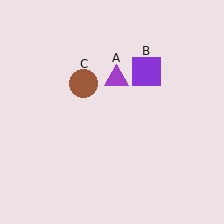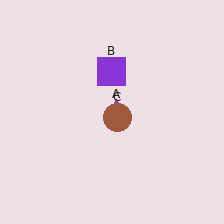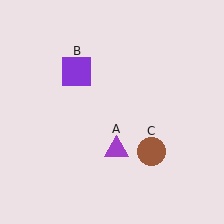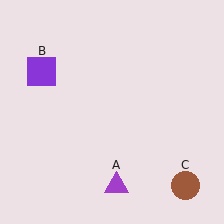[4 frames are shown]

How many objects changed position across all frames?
3 objects changed position: purple triangle (object A), purple square (object B), brown circle (object C).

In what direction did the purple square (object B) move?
The purple square (object B) moved left.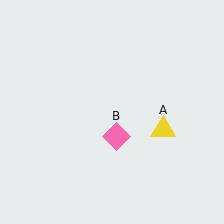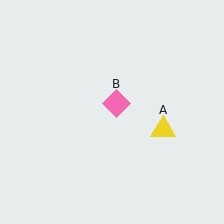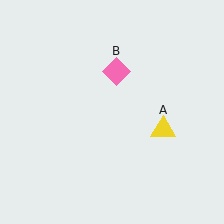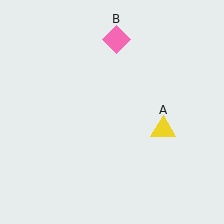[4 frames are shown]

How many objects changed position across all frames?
1 object changed position: pink diamond (object B).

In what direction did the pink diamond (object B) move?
The pink diamond (object B) moved up.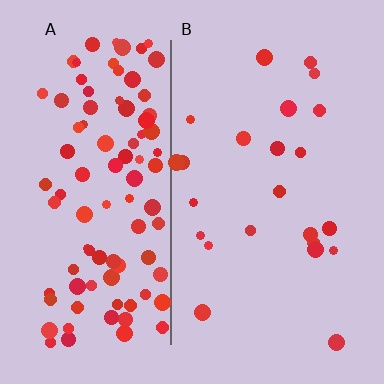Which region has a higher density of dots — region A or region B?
A (the left).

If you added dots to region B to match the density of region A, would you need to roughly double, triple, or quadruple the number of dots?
Approximately quadruple.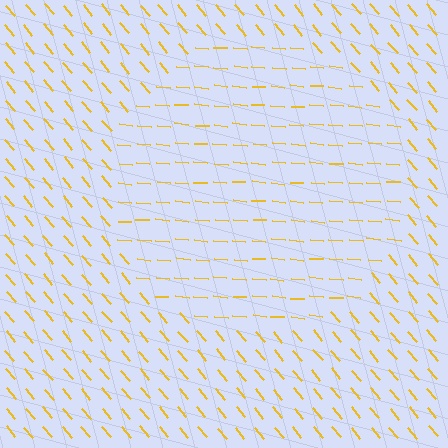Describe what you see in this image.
The image is filled with small yellow line segments. A circle region in the image has lines oriented differently from the surrounding lines, creating a visible texture boundary.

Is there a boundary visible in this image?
Yes, there is a texture boundary formed by a change in line orientation.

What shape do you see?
I see a circle.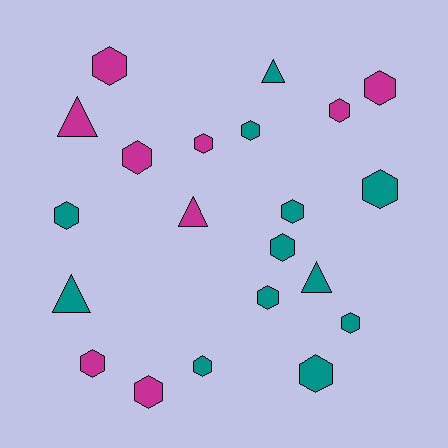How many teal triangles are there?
There are 3 teal triangles.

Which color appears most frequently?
Teal, with 12 objects.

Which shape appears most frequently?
Hexagon, with 16 objects.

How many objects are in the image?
There are 21 objects.